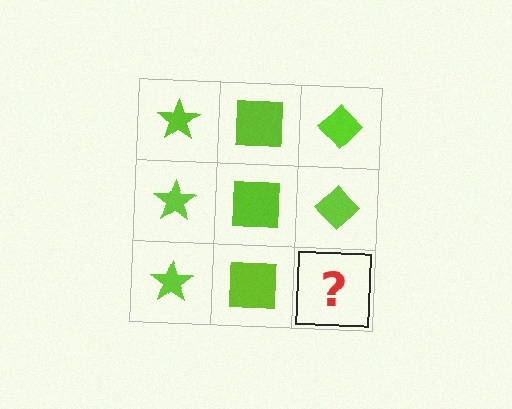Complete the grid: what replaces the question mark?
The question mark should be replaced with a lime diamond.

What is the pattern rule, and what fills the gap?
The rule is that each column has a consistent shape. The gap should be filled with a lime diamond.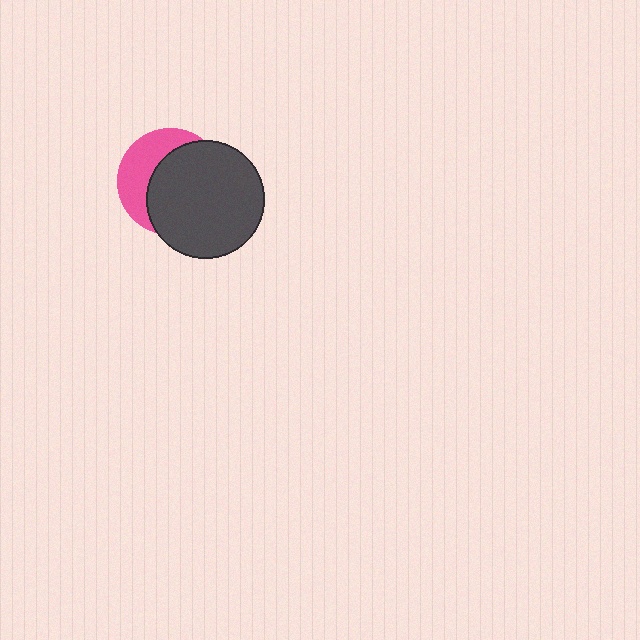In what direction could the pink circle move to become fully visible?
The pink circle could move left. That would shift it out from behind the dark gray circle entirely.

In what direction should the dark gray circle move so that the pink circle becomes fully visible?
The dark gray circle should move right. That is the shortest direction to clear the overlap and leave the pink circle fully visible.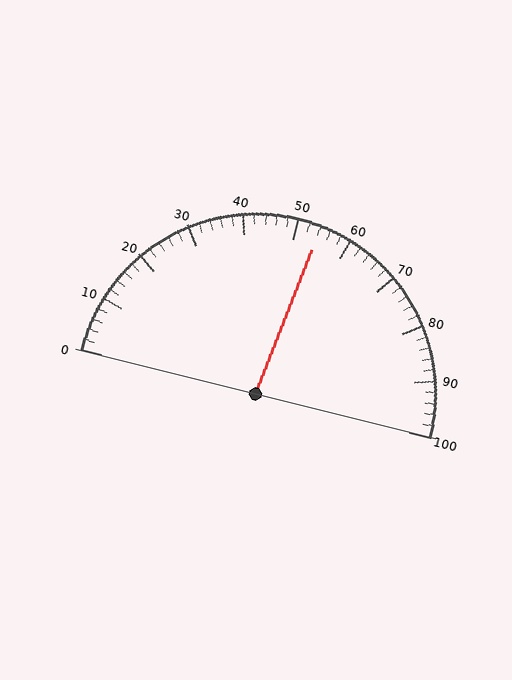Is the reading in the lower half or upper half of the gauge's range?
The reading is in the upper half of the range (0 to 100).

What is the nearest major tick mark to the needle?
The nearest major tick mark is 50.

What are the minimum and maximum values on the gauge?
The gauge ranges from 0 to 100.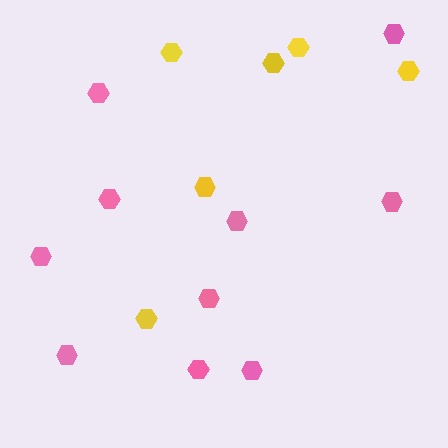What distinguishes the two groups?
There are 2 groups: one group of yellow hexagons (6) and one group of pink hexagons (10).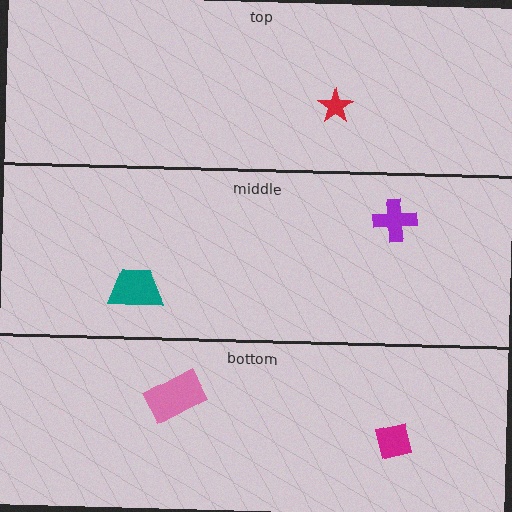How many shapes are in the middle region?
2.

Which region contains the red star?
The top region.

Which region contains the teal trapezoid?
The middle region.